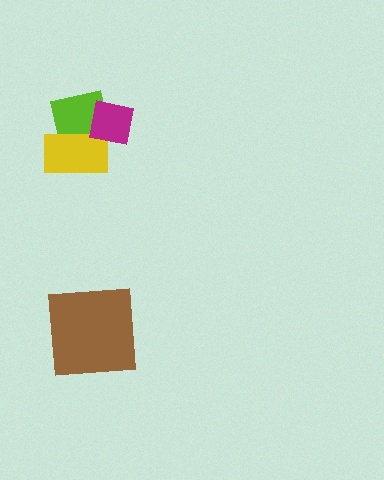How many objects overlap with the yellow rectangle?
2 objects overlap with the yellow rectangle.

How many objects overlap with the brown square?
0 objects overlap with the brown square.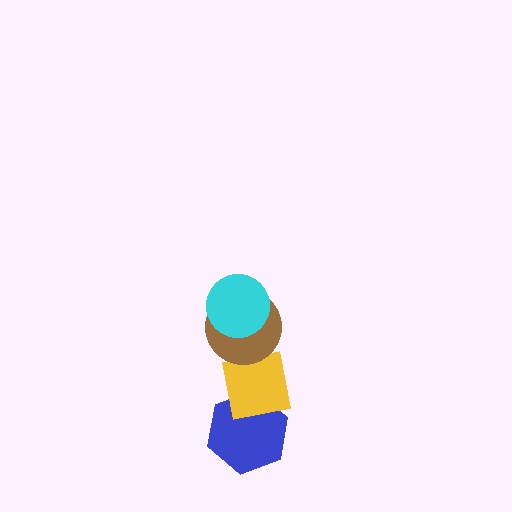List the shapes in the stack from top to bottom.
From top to bottom: the cyan circle, the brown circle, the yellow square, the blue hexagon.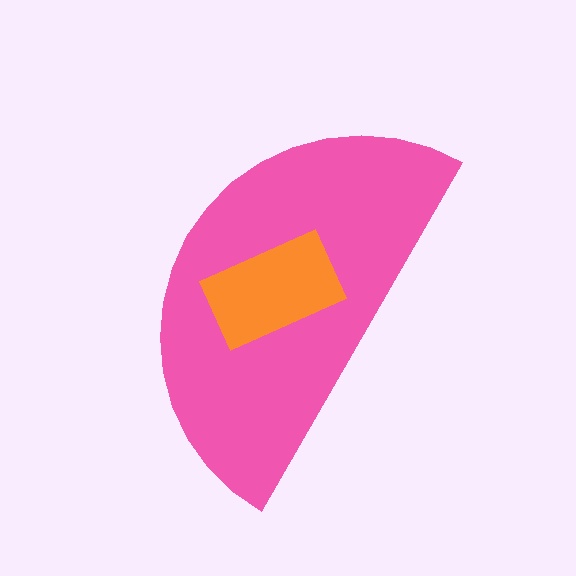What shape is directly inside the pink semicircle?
The orange rectangle.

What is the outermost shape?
The pink semicircle.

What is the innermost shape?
The orange rectangle.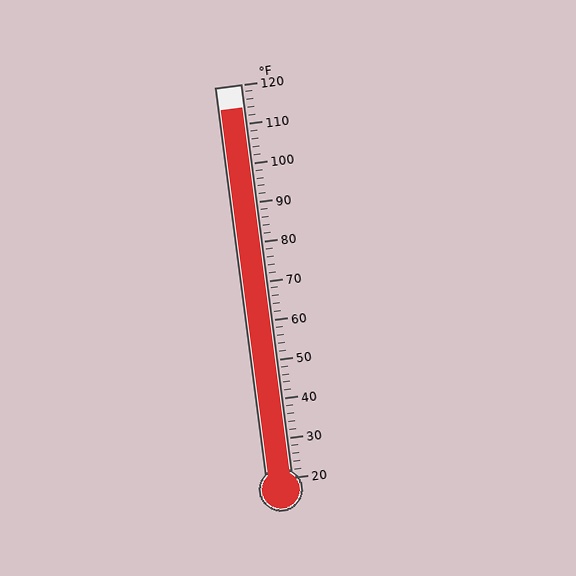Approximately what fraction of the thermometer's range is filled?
The thermometer is filled to approximately 95% of its range.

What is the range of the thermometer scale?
The thermometer scale ranges from 20°F to 120°F.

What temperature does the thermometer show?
The thermometer shows approximately 114°F.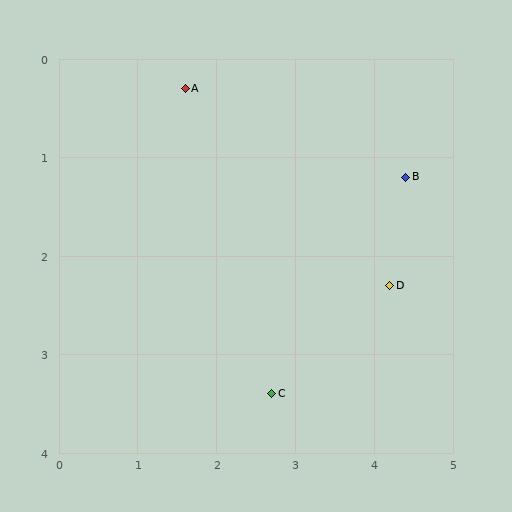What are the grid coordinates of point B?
Point B is at approximately (4.4, 1.2).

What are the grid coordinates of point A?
Point A is at approximately (1.6, 0.3).